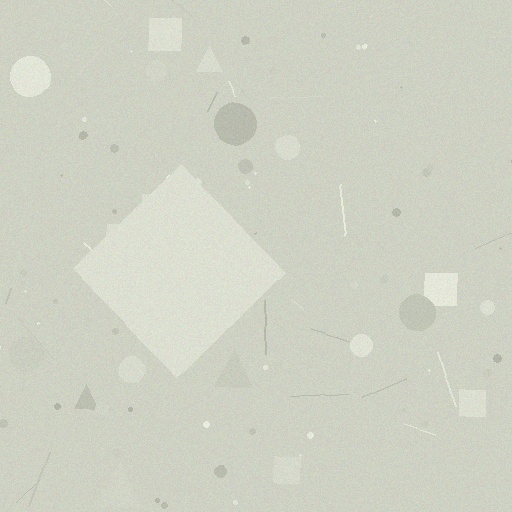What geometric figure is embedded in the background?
A diamond is embedded in the background.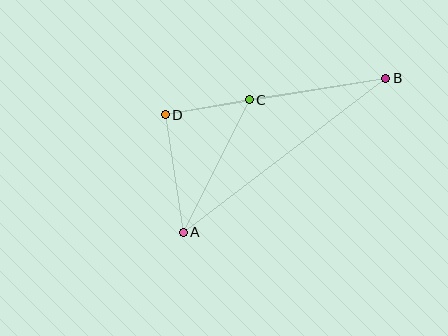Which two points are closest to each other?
Points C and D are closest to each other.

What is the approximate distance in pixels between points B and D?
The distance between B and D is approximately 223 pixels.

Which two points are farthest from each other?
Points A and B are farthest from each other.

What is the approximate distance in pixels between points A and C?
The distance between A and C is approximately 148 pixels.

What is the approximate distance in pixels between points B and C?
The distance between B and C is approximately 139 pixels.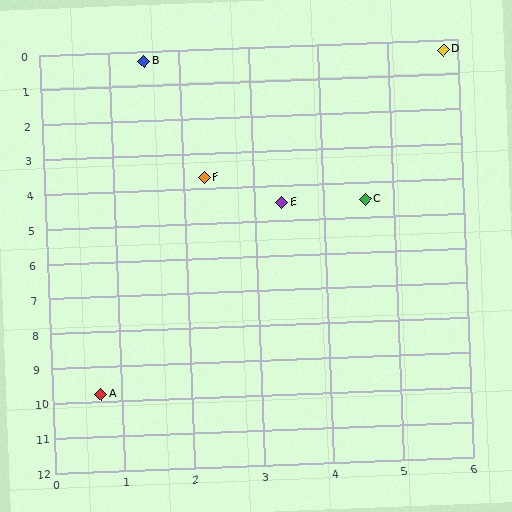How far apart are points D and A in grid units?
Points D and A are about 10.8 grid units apart.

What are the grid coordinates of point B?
Point B is at approximately (1.5, 0.3).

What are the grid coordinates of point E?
Point E is at approximately (3.4, 4.5).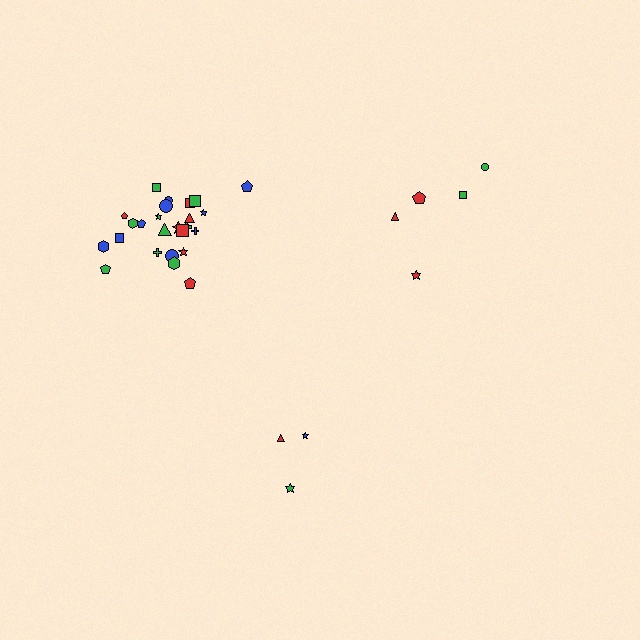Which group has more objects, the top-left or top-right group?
The top-left group.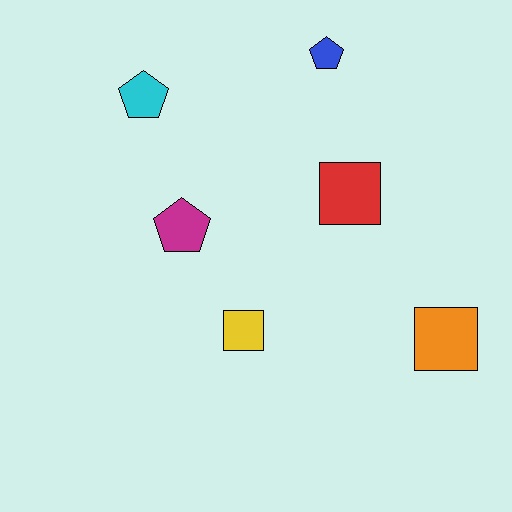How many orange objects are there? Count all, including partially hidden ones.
There is 1 orange object.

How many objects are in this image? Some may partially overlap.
There are 6 objects.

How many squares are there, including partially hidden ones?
There are 3 squares.